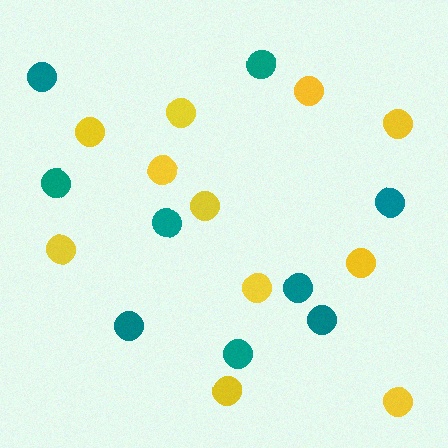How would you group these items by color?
There are 2 groups: one group of teal circles (9) and one group of yellow circles (11).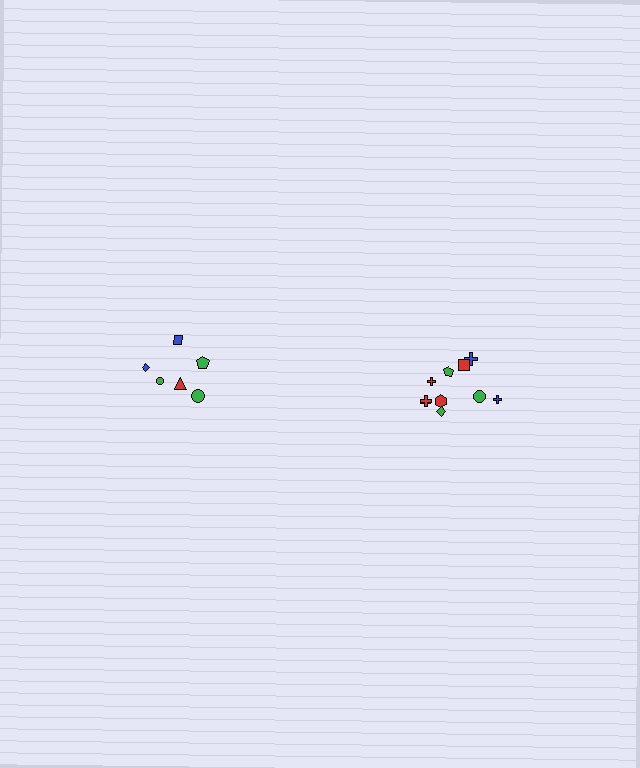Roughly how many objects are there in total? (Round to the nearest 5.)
Roughly 15 objects in total.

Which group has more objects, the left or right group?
The right group.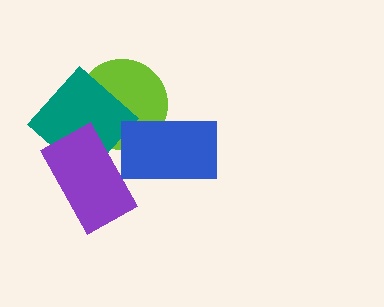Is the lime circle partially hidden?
Yes, it is partially covered by another shape.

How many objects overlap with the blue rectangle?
2 objects overlap with the blue rectangle.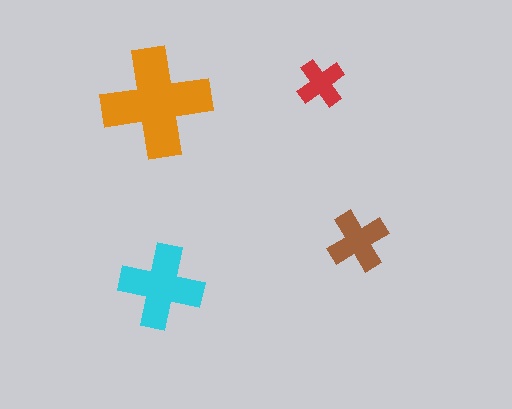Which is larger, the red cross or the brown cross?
The brown one.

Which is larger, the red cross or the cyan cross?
The cyan one.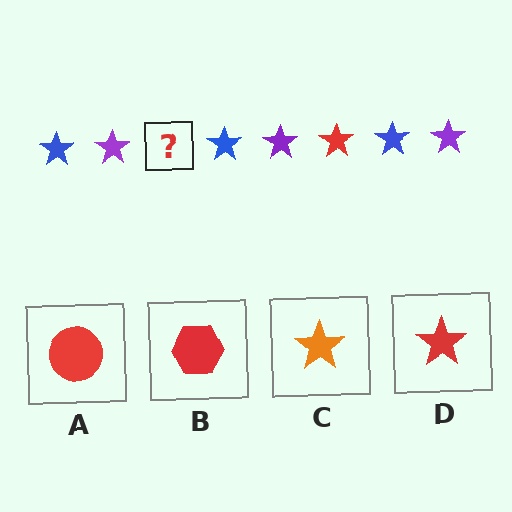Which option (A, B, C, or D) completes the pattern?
D.